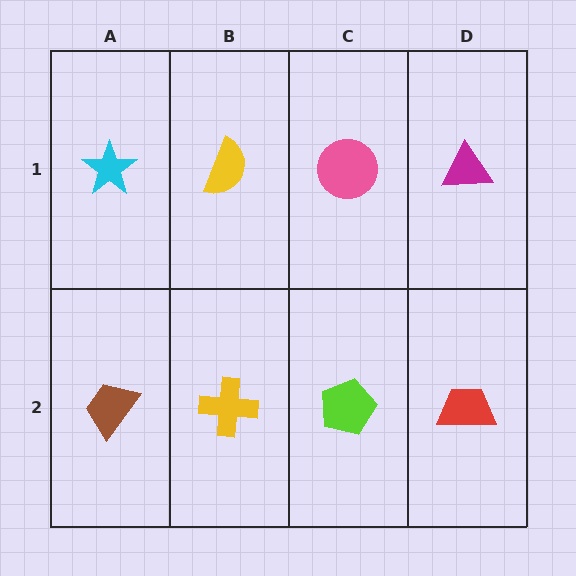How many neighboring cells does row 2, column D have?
2.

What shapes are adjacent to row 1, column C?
A lime pentagon (row 2, column C), a yellow semicircle (row 1, column B), a magenta triangle (row 1, column D).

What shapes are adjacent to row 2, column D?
A magenta triangle (row 1, column D), a lime pentagon (row 2, column C).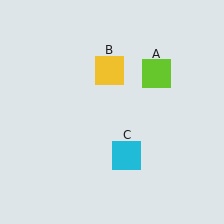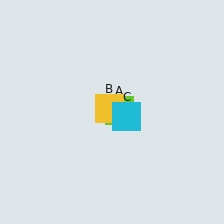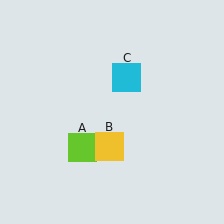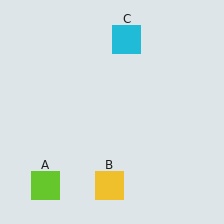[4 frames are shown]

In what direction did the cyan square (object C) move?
The cyan square (object C) moved up.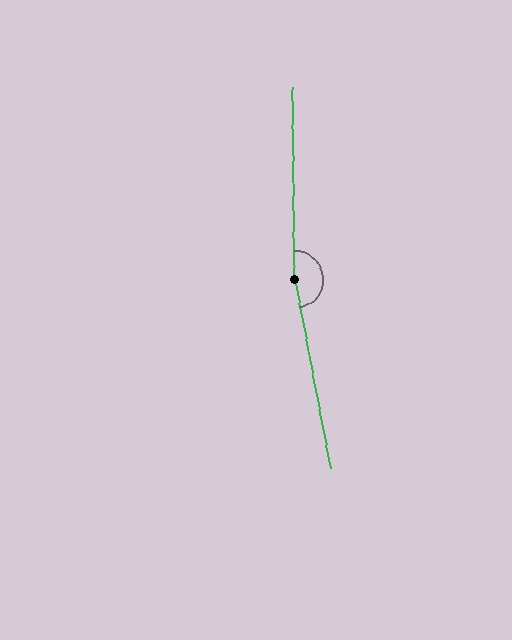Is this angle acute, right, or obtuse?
It is obtuse.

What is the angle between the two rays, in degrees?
Approximately 170 degrees.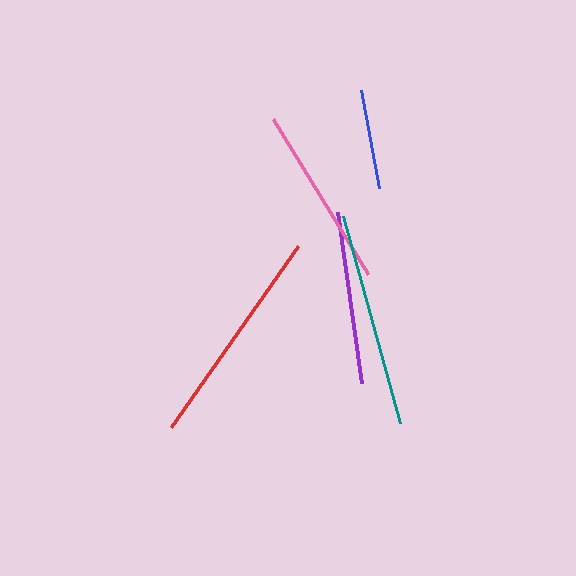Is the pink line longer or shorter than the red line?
The red line is longer than the pink line.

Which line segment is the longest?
The red line is the longest at approximately 222 pixels.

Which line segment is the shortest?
The blue line is the shortest at approximately 100 pixels.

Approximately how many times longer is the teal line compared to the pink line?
The teal line is approximately 1.2 times the length of the pink line.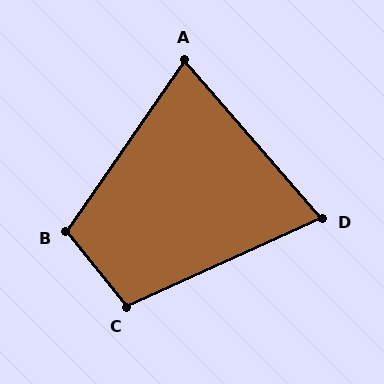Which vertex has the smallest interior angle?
D, at approximately 74 degrees.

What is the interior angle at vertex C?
Approximately 104 degrees (obtuse).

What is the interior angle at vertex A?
Approximately 76 degrees (acute).